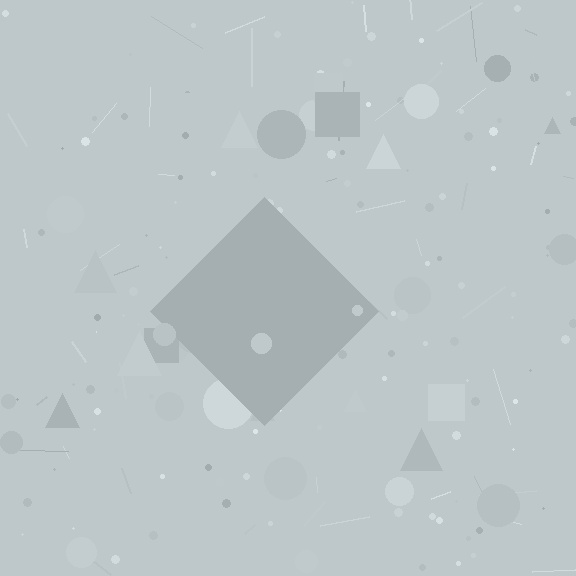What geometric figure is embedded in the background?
A diamond is embedded in the background.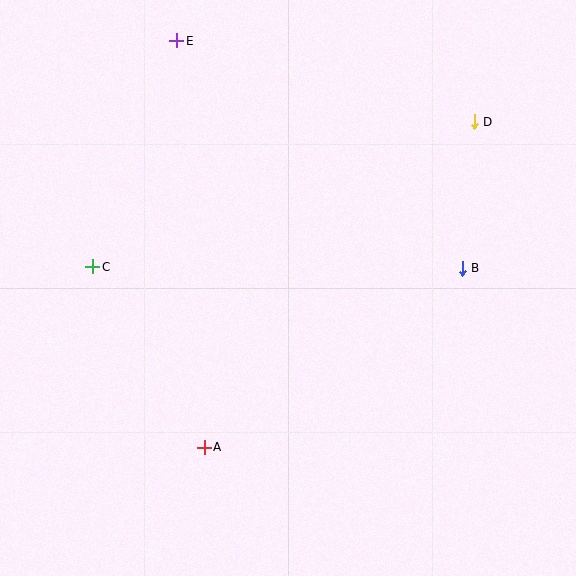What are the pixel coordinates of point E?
Point E is at (177, 41).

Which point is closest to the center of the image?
Point B at (462, 268) is closest to the center.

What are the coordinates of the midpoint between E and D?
The midpoint between E and D is at (326, 81).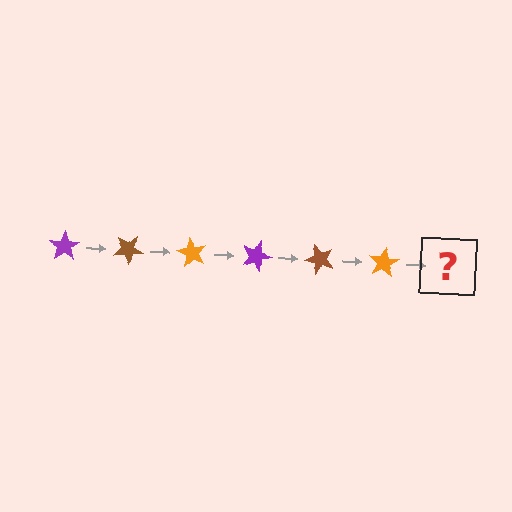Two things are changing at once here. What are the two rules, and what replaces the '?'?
The two rules are that it rotates 30 degrees each step and the color cycles through purple, brown, and orange. The '?' should be a purple star, rotated 180 degrees from the start.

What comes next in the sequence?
The next element should be a purple star, rotated 180 degrees from the start.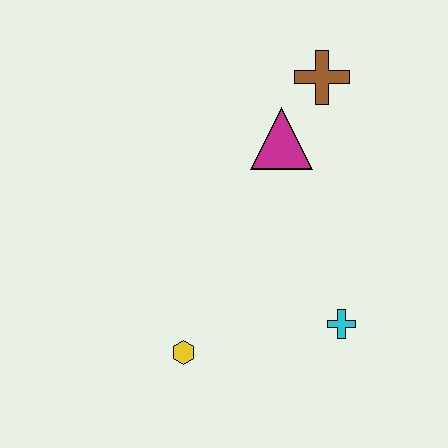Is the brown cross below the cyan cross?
No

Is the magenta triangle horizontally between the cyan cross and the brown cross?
No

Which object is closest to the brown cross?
The magenta triangle is closest to the brown cross.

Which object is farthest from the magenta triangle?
The yellow hexagon is farthest from the magenta triangle.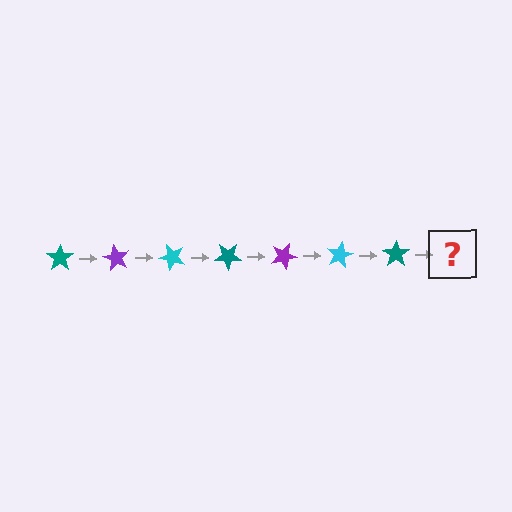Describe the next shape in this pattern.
It should be a purple star, rotated 420 degrees from the start.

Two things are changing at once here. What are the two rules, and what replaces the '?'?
The two rules are that it rotates 60 degrees each step and the color cycles through teal, purple, and cyan. The '?' should be a purple star, rotated 420 degrees from the start.